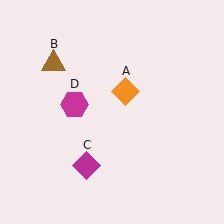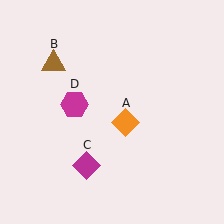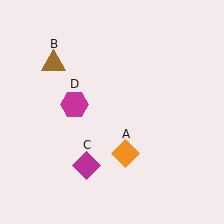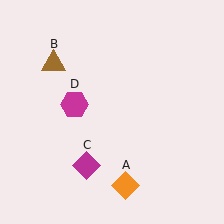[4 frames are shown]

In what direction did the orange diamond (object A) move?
The orange diamond (object A) moved down.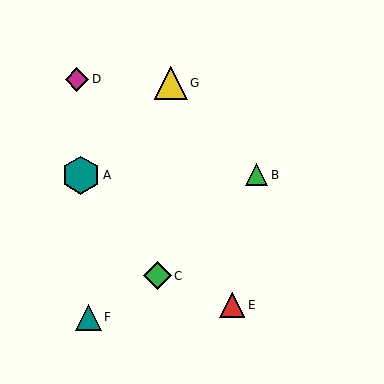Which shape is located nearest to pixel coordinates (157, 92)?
The yellow triangle (labeled G) at (171, 83) is nearest to that location.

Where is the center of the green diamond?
The center of the green diamond is at (157, 276).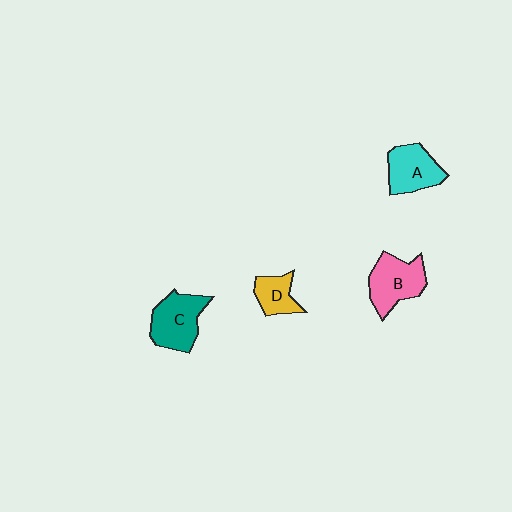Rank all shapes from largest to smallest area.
From largest to smallest: C (teal), B (pink), A (cyan), D (yellow).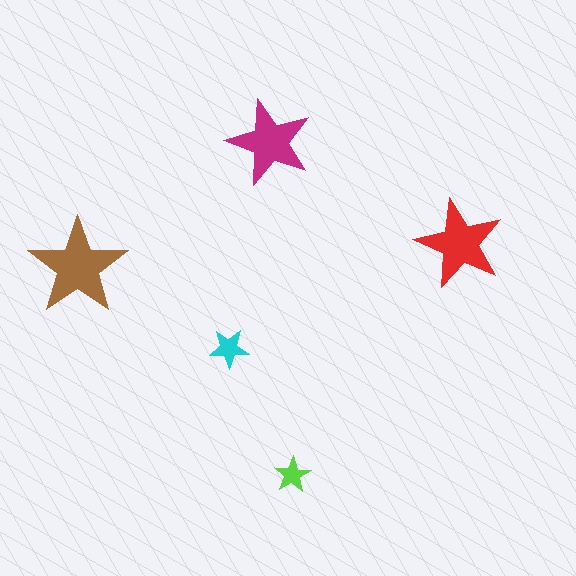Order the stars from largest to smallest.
the brown one, the red one, the magenta one, the cyan one, the lime one.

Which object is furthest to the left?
The brown star is leftmost.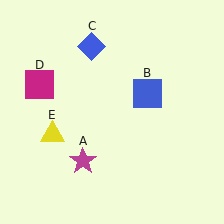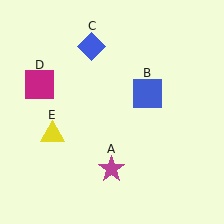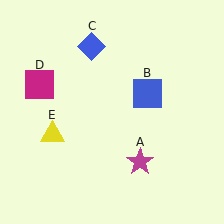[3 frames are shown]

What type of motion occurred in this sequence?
The magenta star (object A) rotated counterclockwise around the center of the scene.